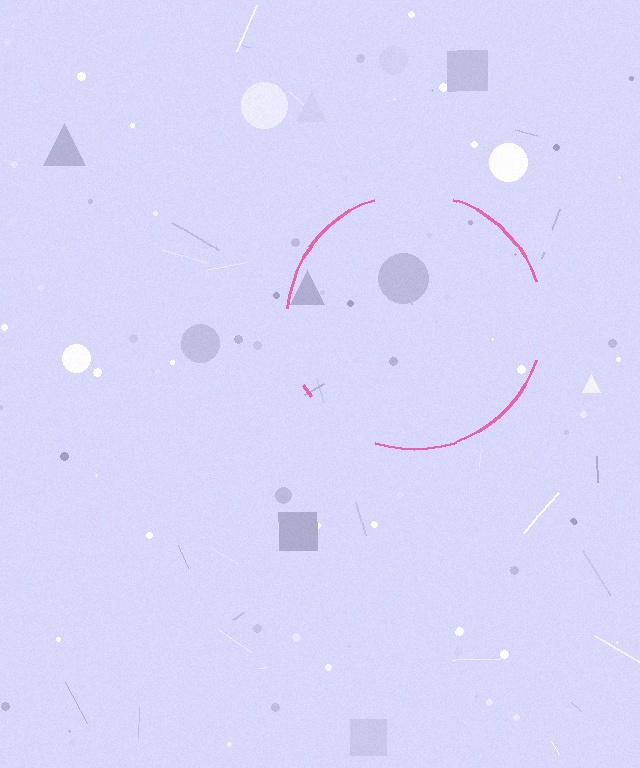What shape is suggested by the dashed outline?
The dashed outline suggests a circle.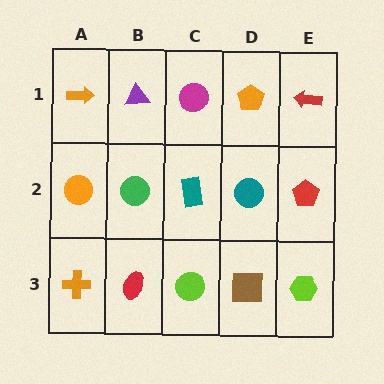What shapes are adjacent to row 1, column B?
A green circle (row 2, column B), an orange arrow (row 1, column A), a magenta circle (row 1, column C).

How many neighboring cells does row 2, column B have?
4.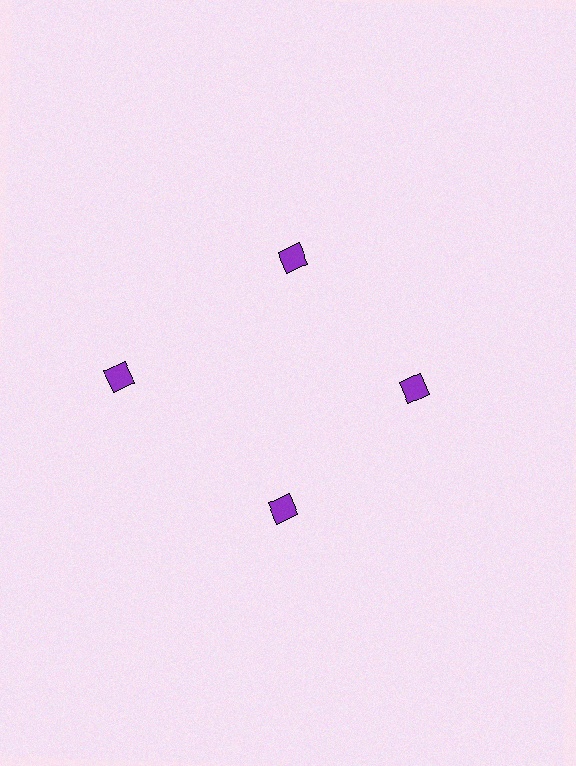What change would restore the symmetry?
The symmetry would be restored by moving it inward, back onto the ring so that all 4 diamonds sit at equal angles and equal distance from the center.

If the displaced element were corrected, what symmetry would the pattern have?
It would have 4-fold rotational symmetry — the pattern would map onto itself every 90 degrees.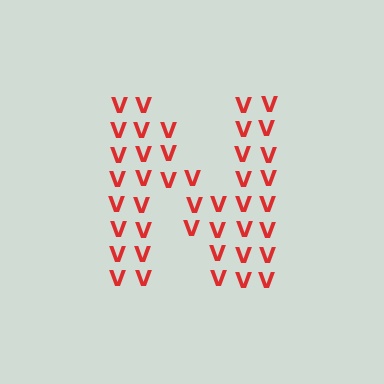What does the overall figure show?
The overall figure shows the letter N.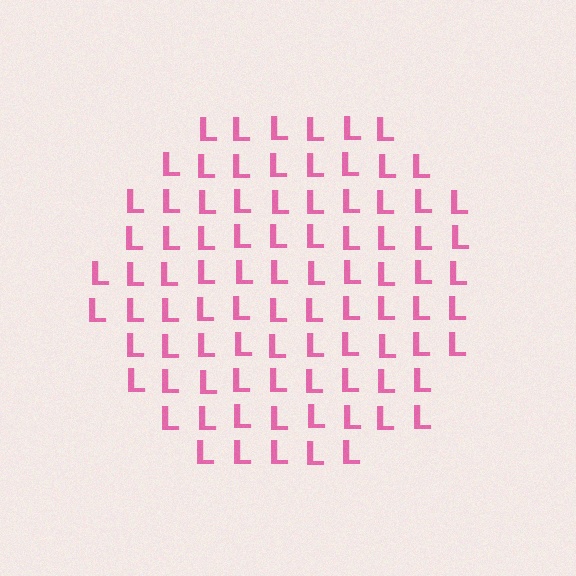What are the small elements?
The small elements are letter L's.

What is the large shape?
The large shape is a circle.